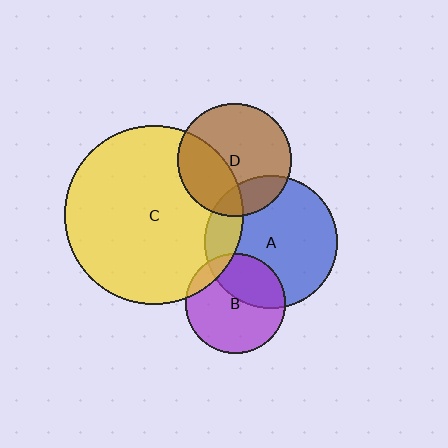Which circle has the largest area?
Circle C (yellow).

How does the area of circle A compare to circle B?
Approximately 1.8 times.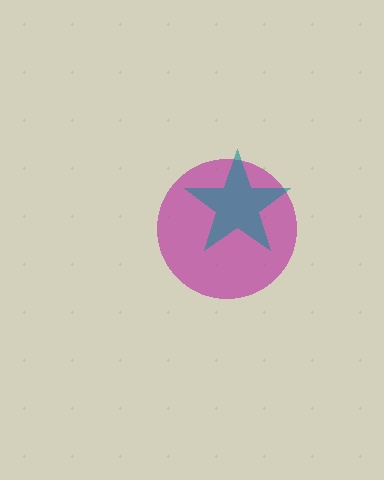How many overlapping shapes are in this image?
There are 2 overlapping shapes in the image.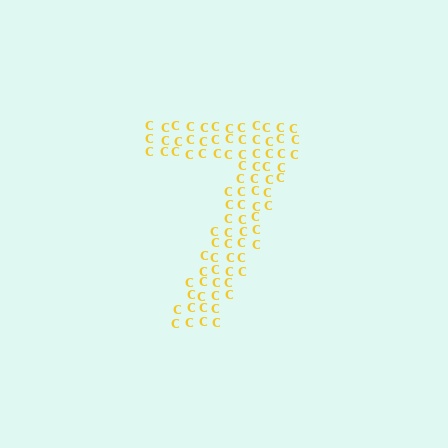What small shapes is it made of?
It is made of small letter C's.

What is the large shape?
The large shape is the digit 7.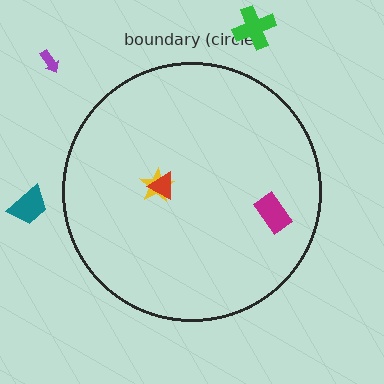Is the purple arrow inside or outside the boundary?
Outside.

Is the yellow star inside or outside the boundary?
Inside.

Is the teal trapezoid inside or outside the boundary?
Outside.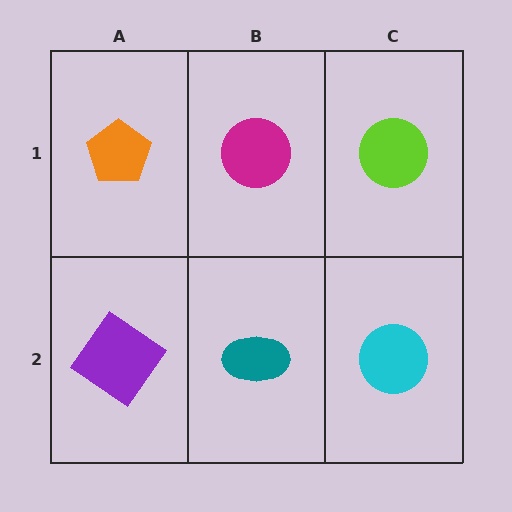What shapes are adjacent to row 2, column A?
An orange pentagon (row 1, column A), a teal ellipse (row 2, column B).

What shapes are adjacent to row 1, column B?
A teal ellipse (row 2, column B), an orange pentagon (row 1, column A), a lime circle (row 1, column C).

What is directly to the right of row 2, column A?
A teal ellipse.